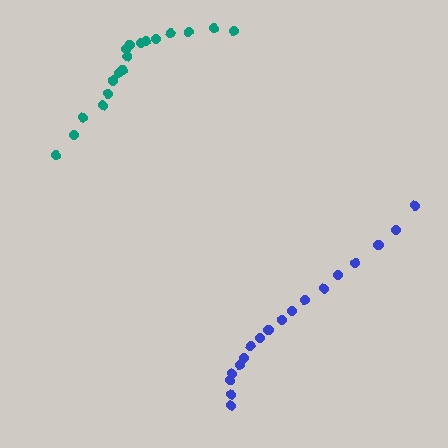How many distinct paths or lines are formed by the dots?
There are 2 distinct paths.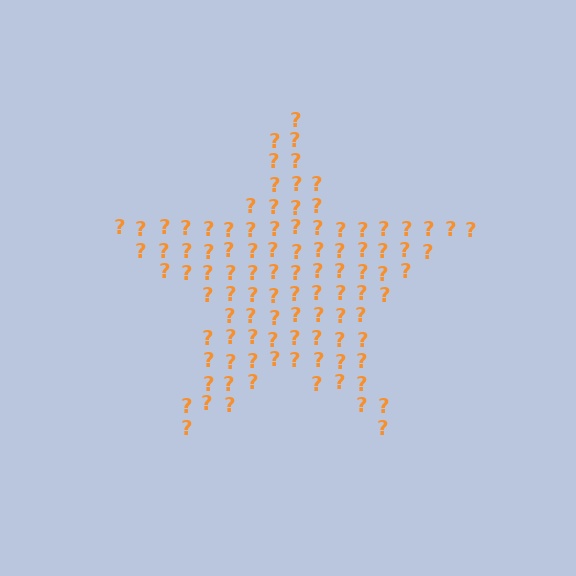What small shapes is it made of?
It is made of small question marks.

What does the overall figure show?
The overall figure shows a star.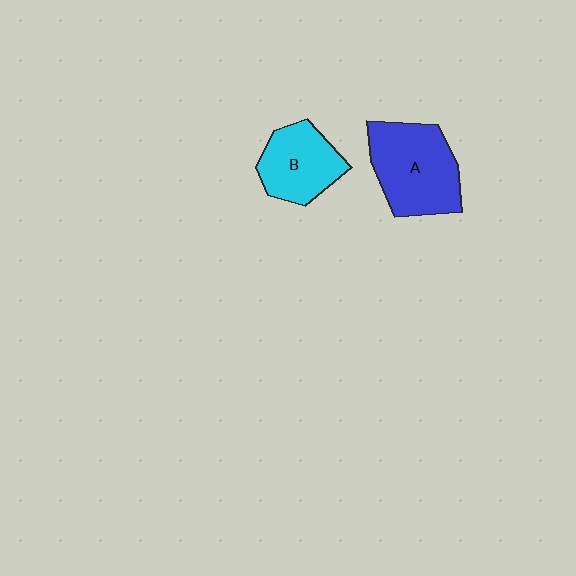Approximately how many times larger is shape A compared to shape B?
Approximately 1.4 times.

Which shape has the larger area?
Shape A (blue).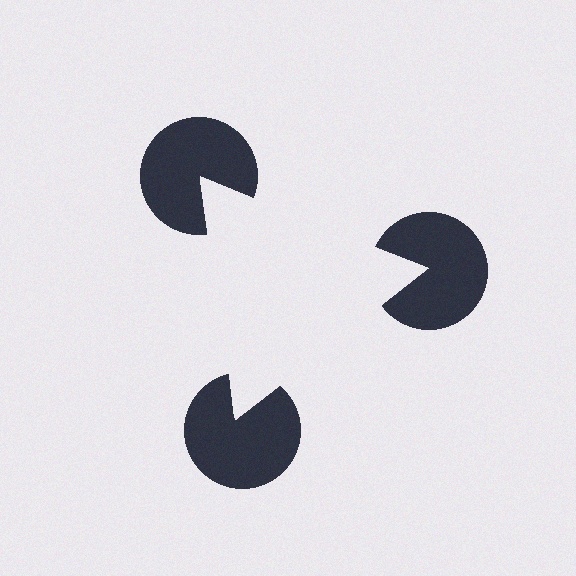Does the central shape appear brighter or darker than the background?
It typically appears slightly brighter than the background, even though no actual brightness change is drawn.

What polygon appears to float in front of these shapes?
An illusory triangle — its edges are inferred from the aligned wedge cuts in the pac-man discs, not physically drawn.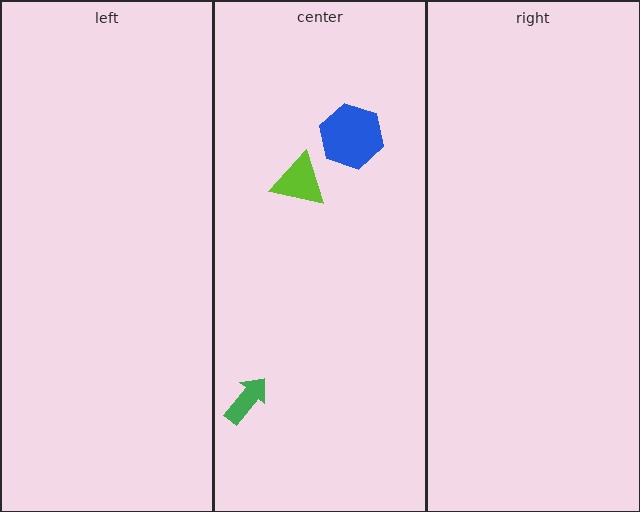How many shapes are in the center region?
3.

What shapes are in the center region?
The green arrow, the blue hexagon, the lime triangle.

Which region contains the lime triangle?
The center region.